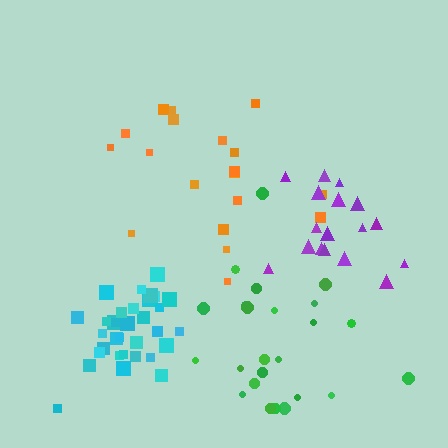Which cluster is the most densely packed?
Cyan.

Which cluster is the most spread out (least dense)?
Orange.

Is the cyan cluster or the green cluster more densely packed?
Cyan.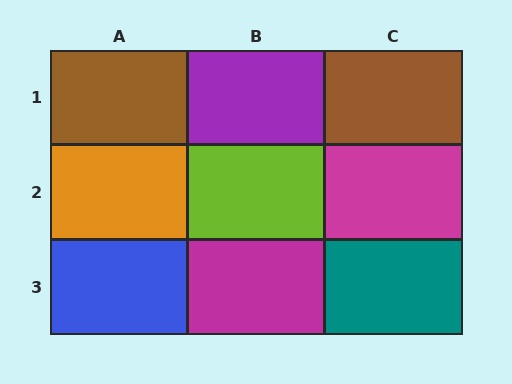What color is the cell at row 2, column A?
Orange.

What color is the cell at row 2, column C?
Magenta.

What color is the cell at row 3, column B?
Magenta.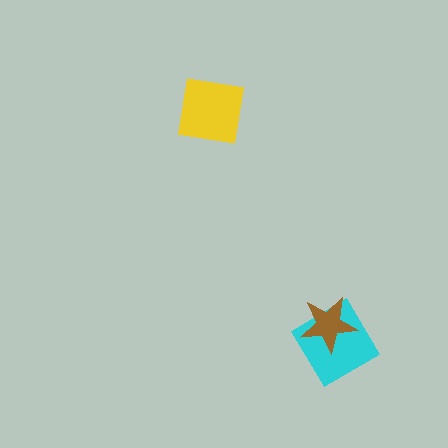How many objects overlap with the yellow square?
0 objects overlap with the yellow square.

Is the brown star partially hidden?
No, no other shape covers it.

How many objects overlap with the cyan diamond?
1 object overlaps with the cyan diamond.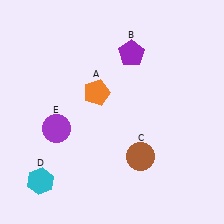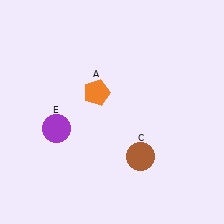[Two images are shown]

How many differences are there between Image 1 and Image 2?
There are 2 differences between the two images.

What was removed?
The cyan hexagon (D), the purple pentagon (B) were removed in Image 2.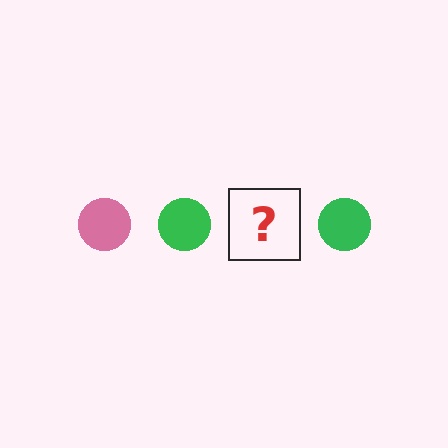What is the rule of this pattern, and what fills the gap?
The rule is that the pattern cycles through pink, green circles. The gap should be filled with a pink circle.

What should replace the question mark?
The question mark should be replaced with a pink circle.